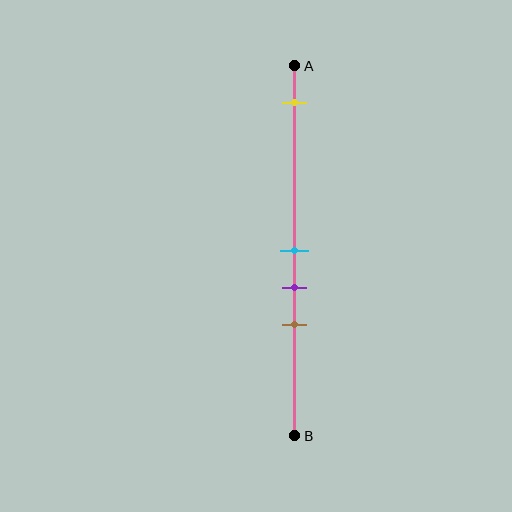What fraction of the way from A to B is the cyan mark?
The cyan mark is approximately 50% (0.5) of the way from A to B.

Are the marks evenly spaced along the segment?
No, the marks are not evenly spaced.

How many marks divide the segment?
There are 4 marks dividing the segment.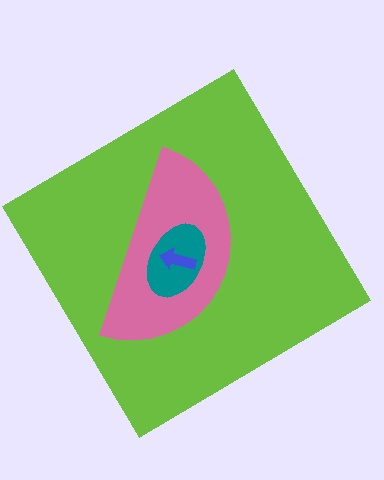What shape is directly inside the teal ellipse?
The blue arrow.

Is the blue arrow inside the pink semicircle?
Yes.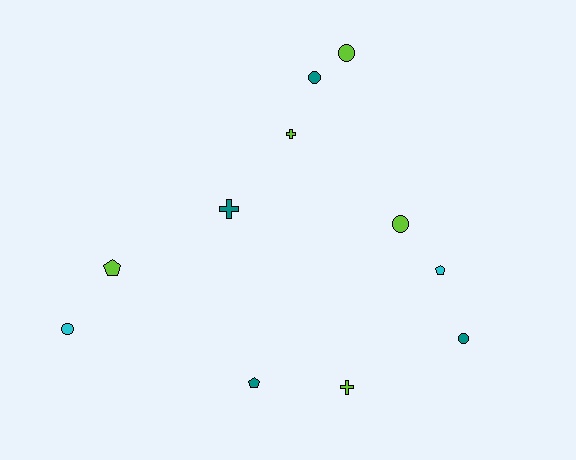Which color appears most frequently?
Lime, with 5 objects.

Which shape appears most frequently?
Circle, with 5 objects.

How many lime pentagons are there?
There is 1 lime pentagon.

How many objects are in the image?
There are 11 objects.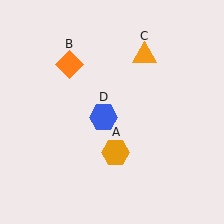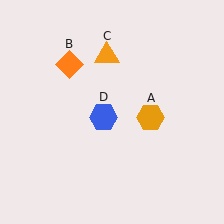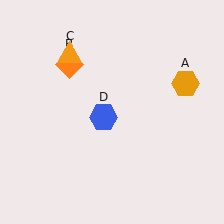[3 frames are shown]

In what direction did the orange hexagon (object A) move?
The orange hexagon (object A) moved up and to the right.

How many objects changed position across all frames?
2 objects changed position: orange hexagon (object A), orange triangle (object C).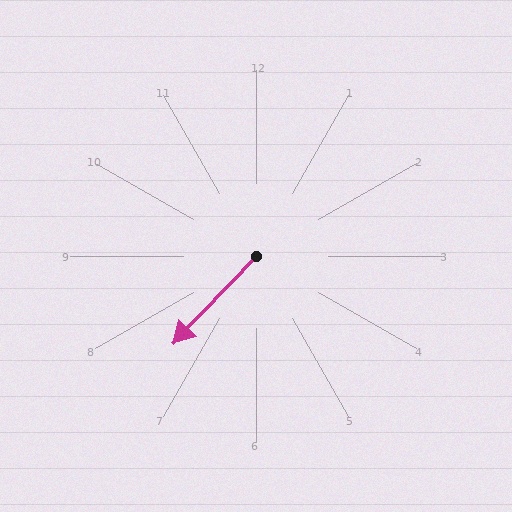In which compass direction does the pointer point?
Southwest.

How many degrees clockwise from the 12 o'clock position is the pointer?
Approximately 224 degrees.